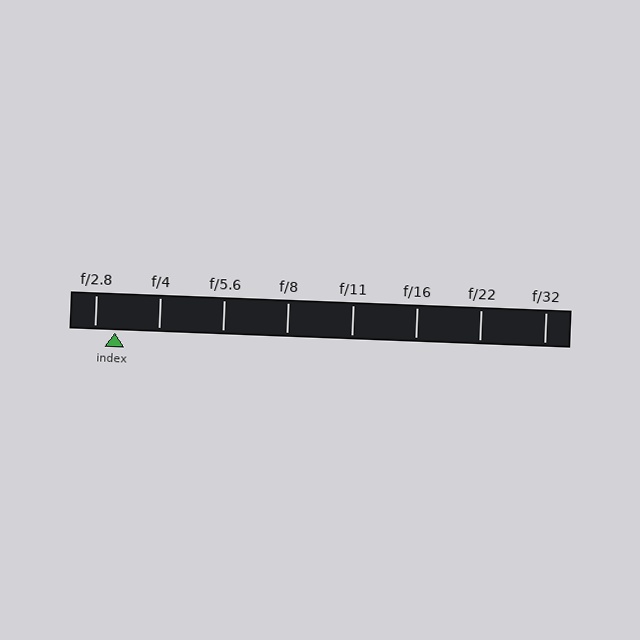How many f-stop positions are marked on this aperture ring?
There are 8 f-stop positions marked.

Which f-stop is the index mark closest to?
The index mark is closest to f/2.8.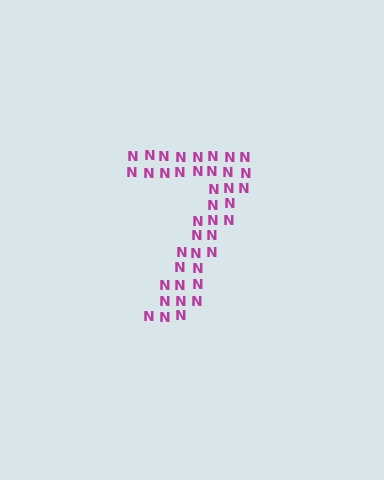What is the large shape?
The large shape is the digit 7.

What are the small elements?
The small elements are letter N's.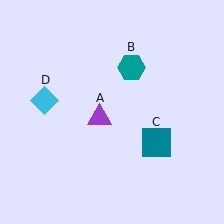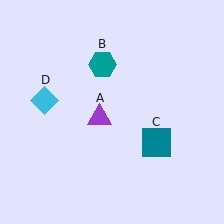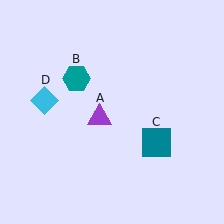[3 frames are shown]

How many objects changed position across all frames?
1 object changed position: teal hexagon (object B).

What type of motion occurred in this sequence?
The teal hexagon (object B) rotated counterclockwise around the center of the scene.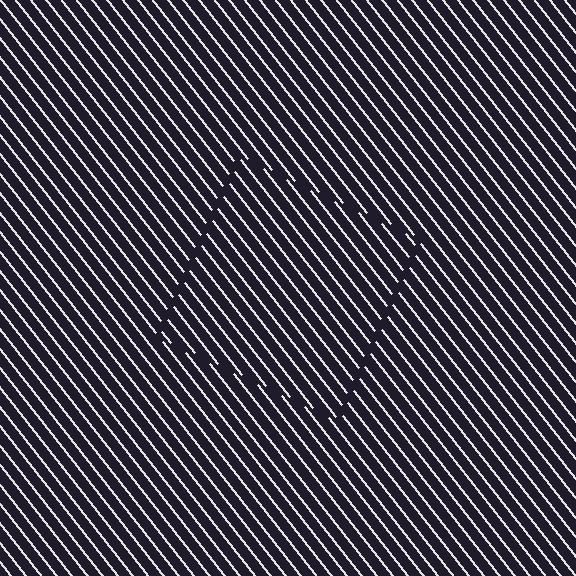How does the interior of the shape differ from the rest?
The interior of the shape contains the same grating, shifted by half a period — the contour is defined by the phase discontinuity where line-ends from the inner and outer gratings abut.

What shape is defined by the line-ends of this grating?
An illusory square. The interior of the shape contains the same grating, shifted by half a period — the contour is defined by the phase discontinuity where line-ends from the inner and outer gratings abut.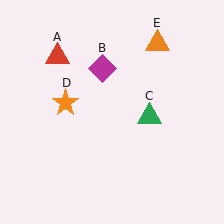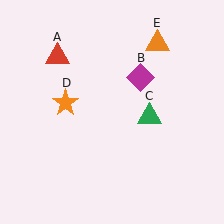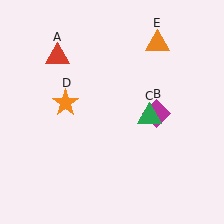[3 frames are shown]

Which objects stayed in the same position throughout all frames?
Red triangle (object A) and green triangle (object C) and orange star (object D) and orange triangle (object E) remained stationary.